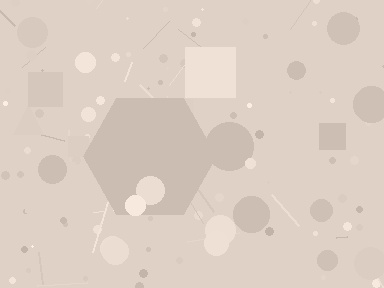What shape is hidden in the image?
A hexagon is hidden in the image.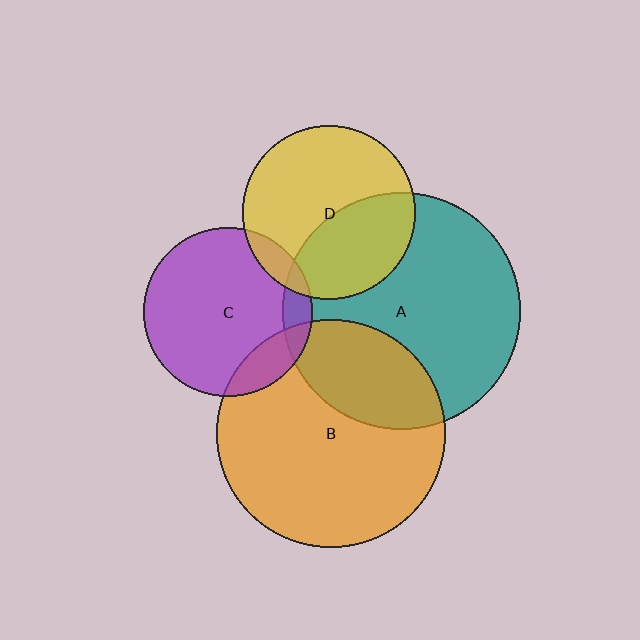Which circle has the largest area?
Circle A (teal).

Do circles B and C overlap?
Yes.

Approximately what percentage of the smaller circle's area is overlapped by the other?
Approximately 15%.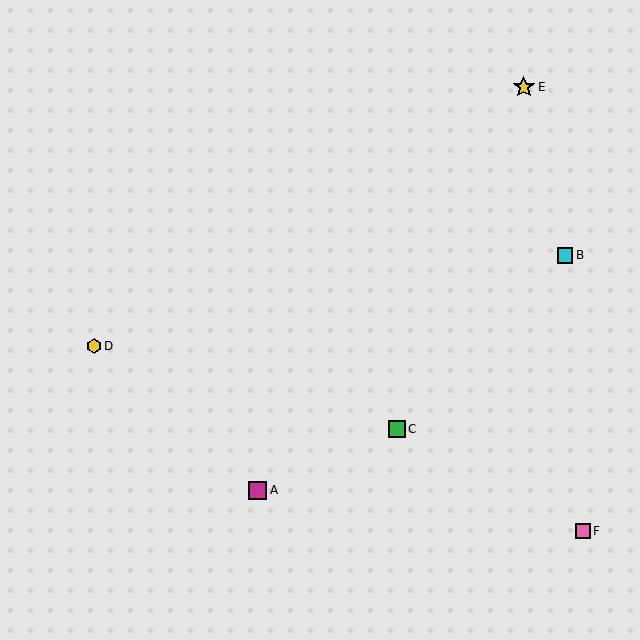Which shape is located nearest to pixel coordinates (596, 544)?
The pink square (labeled F) at (583, 531) is nearest to that location.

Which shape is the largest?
The yellow star (labeled E) is the largest.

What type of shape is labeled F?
Shape F is a pink square.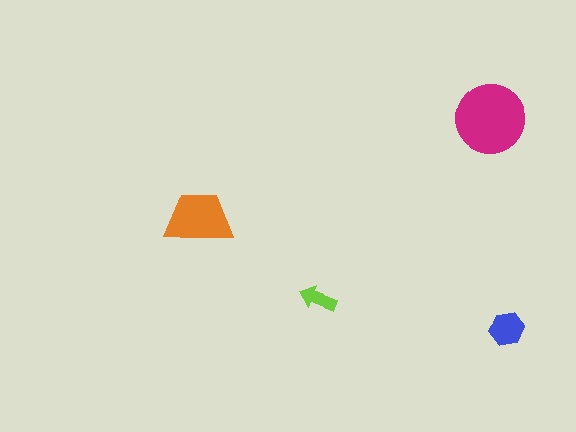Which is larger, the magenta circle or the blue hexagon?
The magenta circle.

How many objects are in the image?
There are 4 objects in the image.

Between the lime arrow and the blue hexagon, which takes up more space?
The blue hexagon.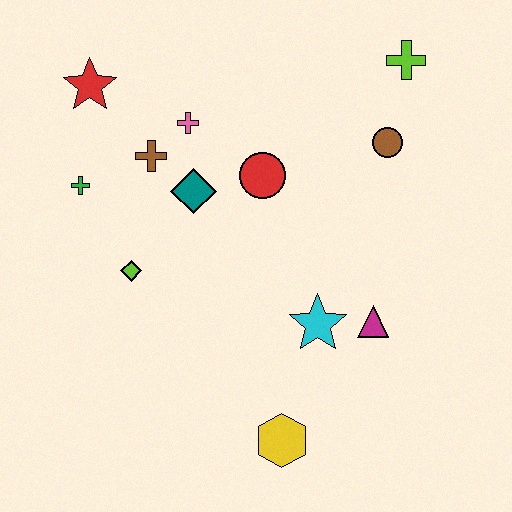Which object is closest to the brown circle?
The lime cross is closest to the brown circle.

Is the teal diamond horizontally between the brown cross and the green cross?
No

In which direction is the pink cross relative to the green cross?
The pink cross is to the right of the green cross.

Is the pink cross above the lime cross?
No